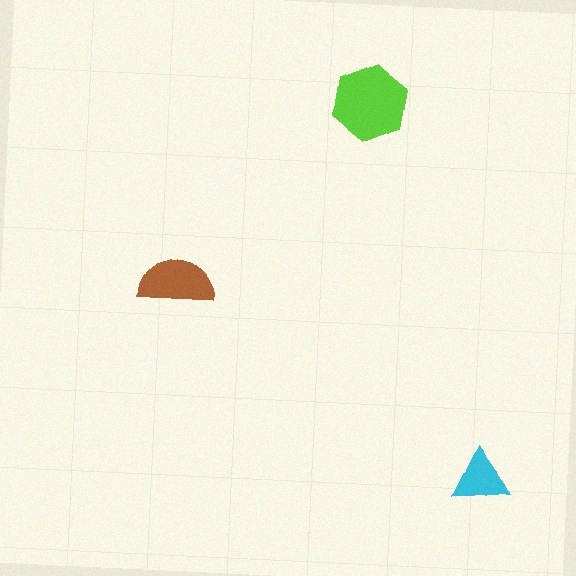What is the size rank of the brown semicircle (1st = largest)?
2nd.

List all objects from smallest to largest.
The cyan triangle, the brown semicircle, the lime hexagon.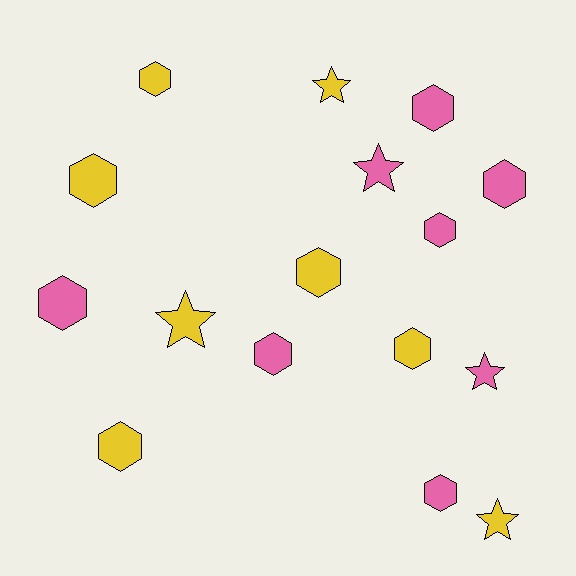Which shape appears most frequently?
Hexagon, with 11 objects.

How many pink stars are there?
There are 2 pink stars.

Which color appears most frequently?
Yellow, with 8 objects.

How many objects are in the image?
There are 16 objects.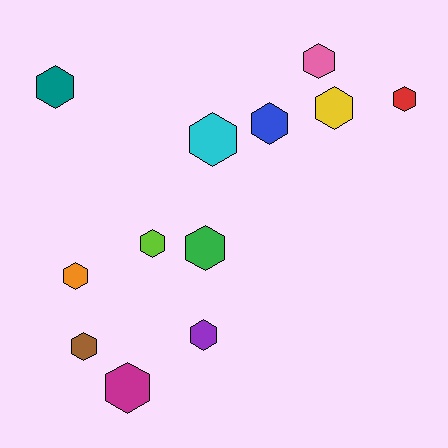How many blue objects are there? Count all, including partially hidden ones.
There is 1 blue object.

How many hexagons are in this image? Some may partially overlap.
There are 12 hexagons.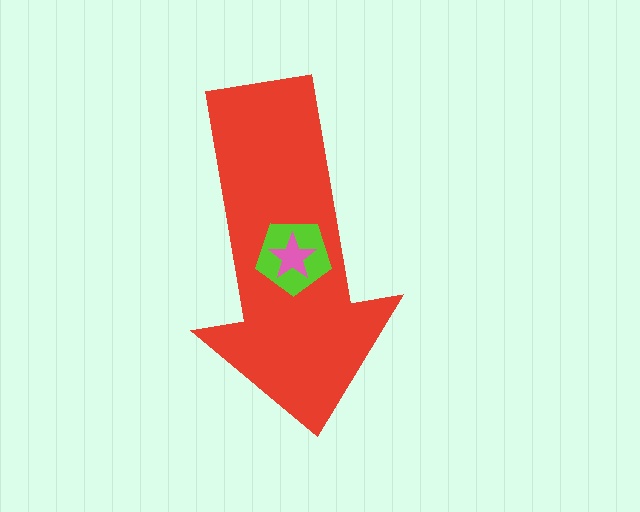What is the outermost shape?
The red arrow.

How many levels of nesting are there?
3.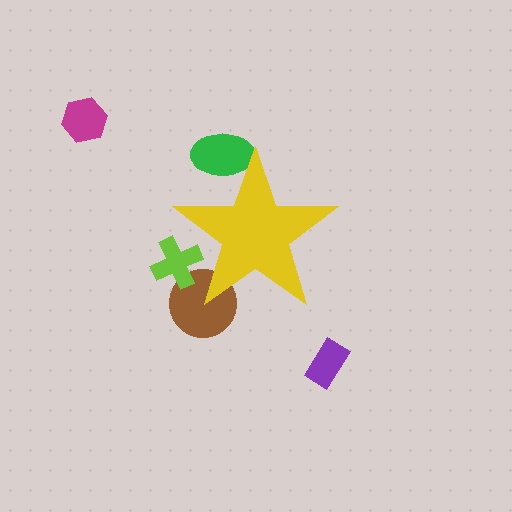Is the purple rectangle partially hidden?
No, the purple rectangle is fully visible.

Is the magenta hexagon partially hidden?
No, the magenta hexagon is fully visible.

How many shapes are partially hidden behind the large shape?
3 shapes are partially hidden.